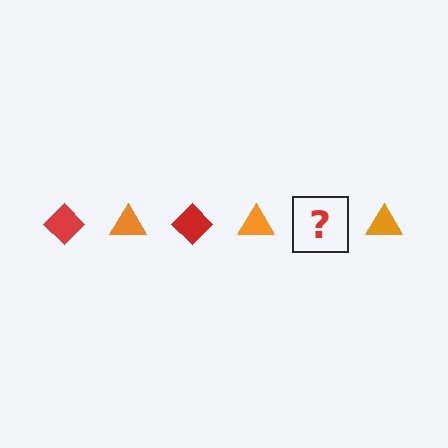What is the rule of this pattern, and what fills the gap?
The rule is that the pattern alternates between red diamond and orange triangle. The gap should be filled with a red diamond.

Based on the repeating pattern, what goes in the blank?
The blank should be a red diamond.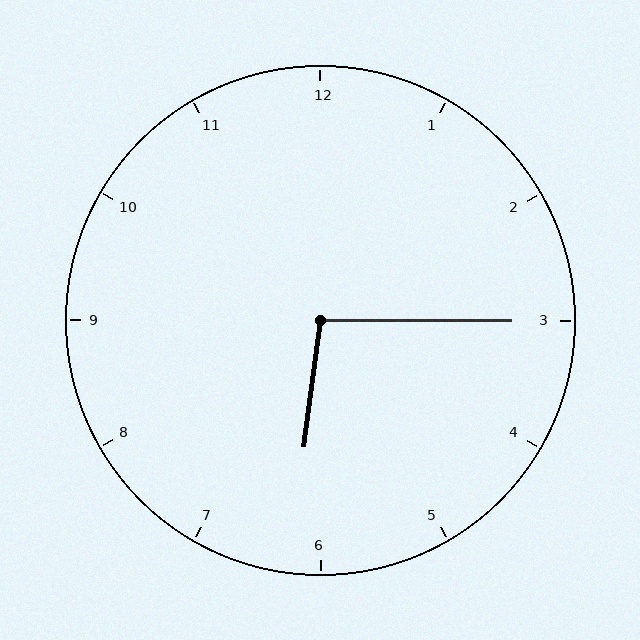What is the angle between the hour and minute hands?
Approximately 98 degrees.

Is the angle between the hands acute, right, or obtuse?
It is obtuse.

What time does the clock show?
6:15.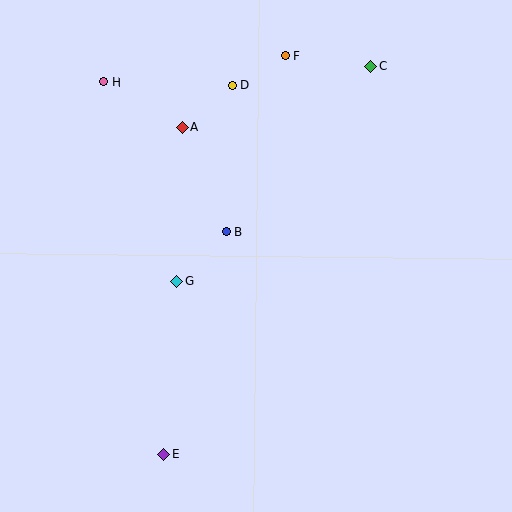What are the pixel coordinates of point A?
Point A is at (183, 128).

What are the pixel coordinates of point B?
Point B is at (227, 231).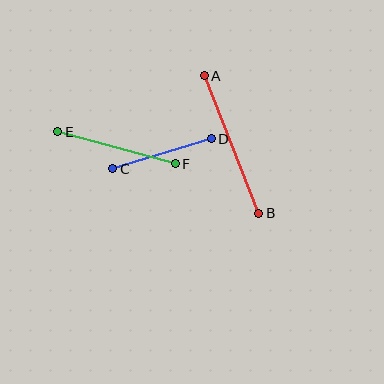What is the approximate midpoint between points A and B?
The midpoint is at approximately (232, 145) pixels.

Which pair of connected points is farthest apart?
Points A and B are farthest apart.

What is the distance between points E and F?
The distance is approximately 122 pixels.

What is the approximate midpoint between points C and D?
The midpoint is at approximately (162, 154) pixels.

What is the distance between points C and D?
The distance is approximately 103 pixels.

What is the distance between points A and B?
The distance is approximately 148 pixels.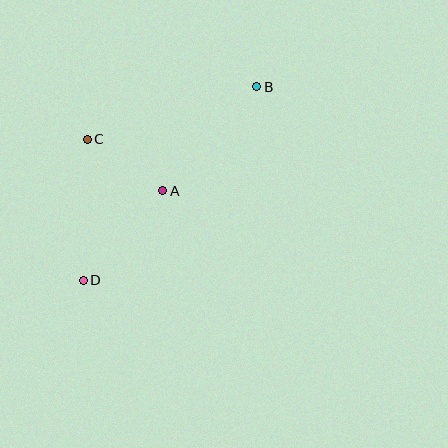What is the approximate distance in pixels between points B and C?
The distance between B and C is approximately 178 pixels.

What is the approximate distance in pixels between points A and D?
The distance between A and D is approximately 120 pixels.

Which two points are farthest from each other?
Points B and D are farthest from each other.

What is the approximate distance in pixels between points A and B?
The distance between A and B is approximately 141 pixels.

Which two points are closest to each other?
Points A and C are closest to each other.